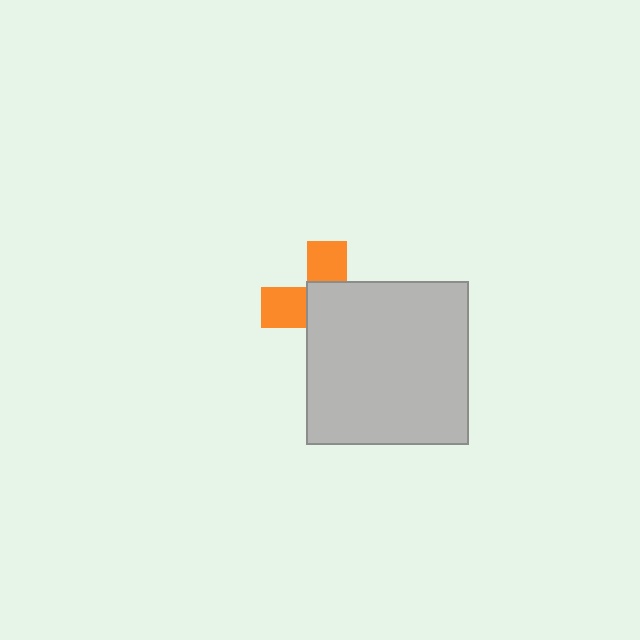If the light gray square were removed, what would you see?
You would see the complete orange cross.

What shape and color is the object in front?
The object in front is a light gray square.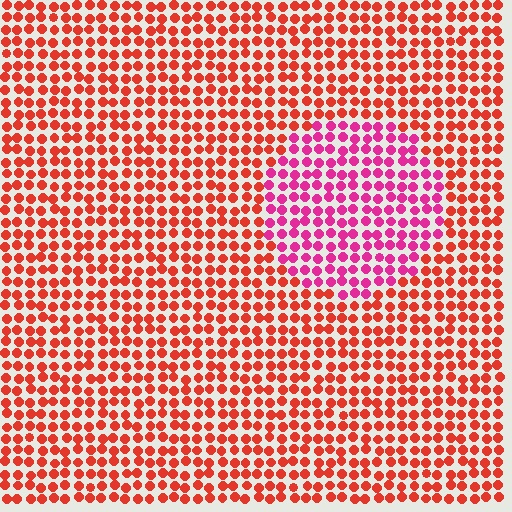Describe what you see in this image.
The image is filled with small red elements in a uniform arrangement. A circle-shaped region is visible where the elements are tinted to a slightly different hue, forming a subtle color boundary.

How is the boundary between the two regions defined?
The boundary is defined purely by a slight shift in hue (about 40 degrees). Spacing, size, and orientation are identical on both sides.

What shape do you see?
I see a circle.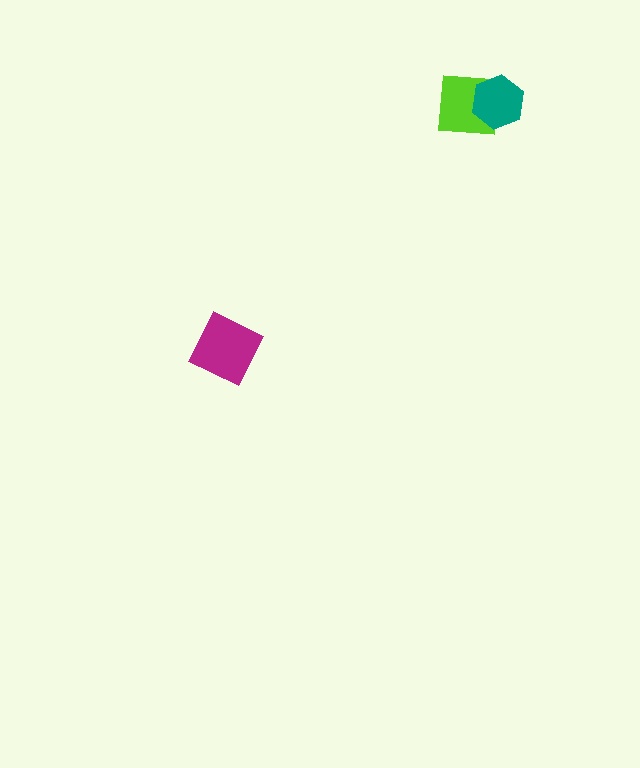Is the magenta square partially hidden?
No, no other shape covers it.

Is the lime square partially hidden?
Yes, it is partially covered by another shape.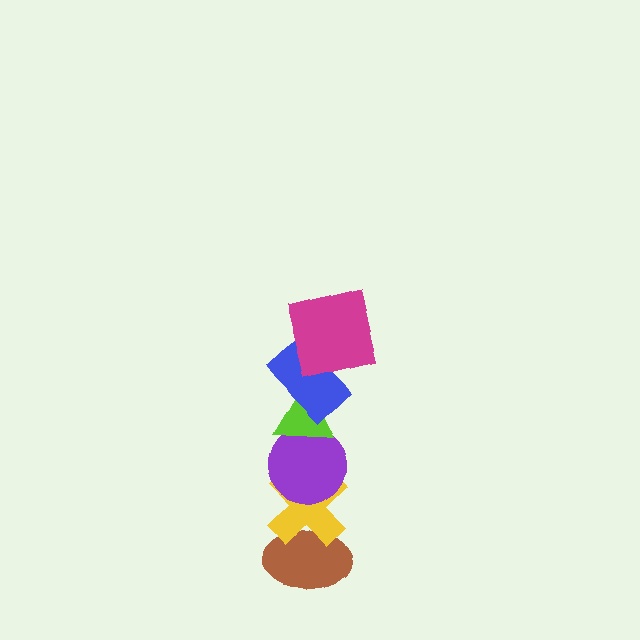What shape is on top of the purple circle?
The lime triangle is on top of the purple circle.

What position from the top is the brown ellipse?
The brown ellipse is 6th from the top.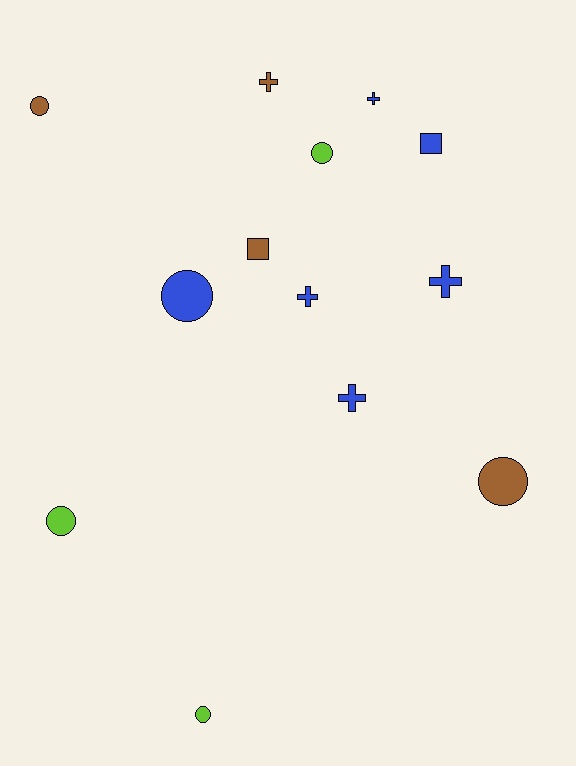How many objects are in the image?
There are 13 objects.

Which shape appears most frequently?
Circle, with 6 objects.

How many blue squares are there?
There is 1 blue square.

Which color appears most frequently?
Blue, with 6 objects.